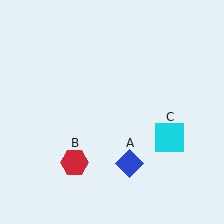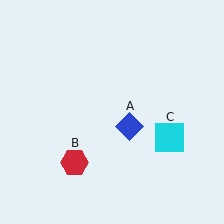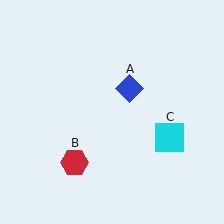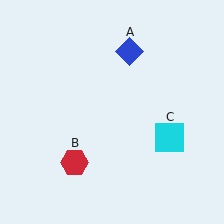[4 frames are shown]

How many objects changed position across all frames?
1 object changed position: blue diamond (object A).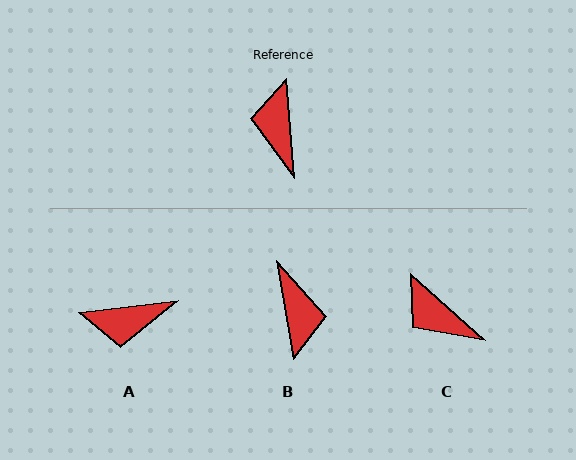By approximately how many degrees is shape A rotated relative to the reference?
Approximately 93 degrees counter-clockwise.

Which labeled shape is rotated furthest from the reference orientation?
B, about 175 degrees away.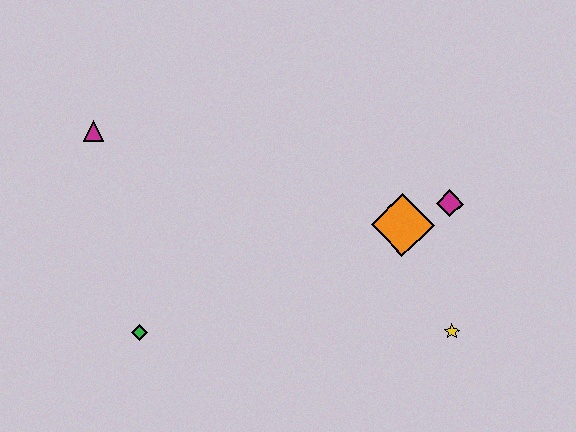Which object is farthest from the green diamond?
The magenta diamond is farthest from the green diamond.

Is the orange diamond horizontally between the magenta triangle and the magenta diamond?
Yes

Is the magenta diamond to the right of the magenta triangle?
Yes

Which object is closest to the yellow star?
The orange diamond is closest to the yellow star.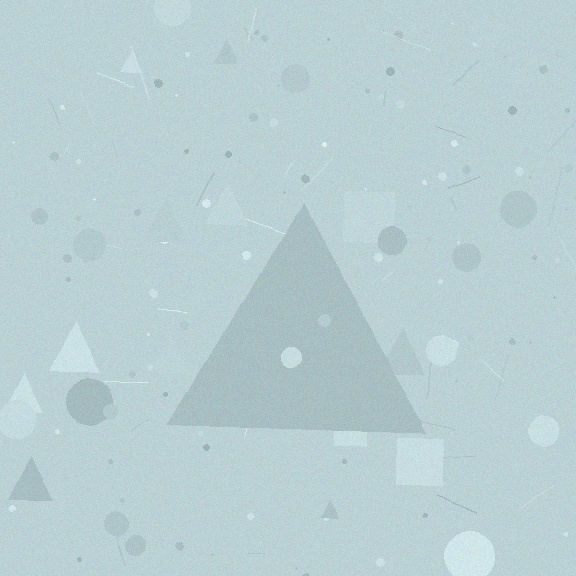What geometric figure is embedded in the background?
A triangle is embedded in the background.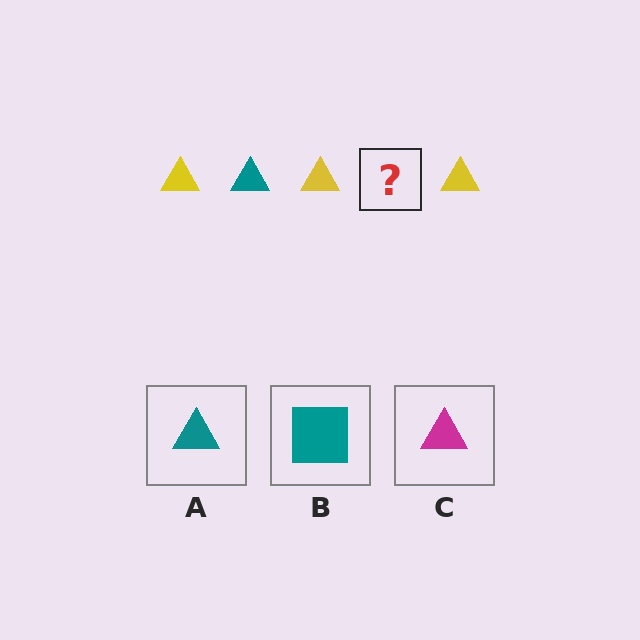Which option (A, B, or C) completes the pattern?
A.